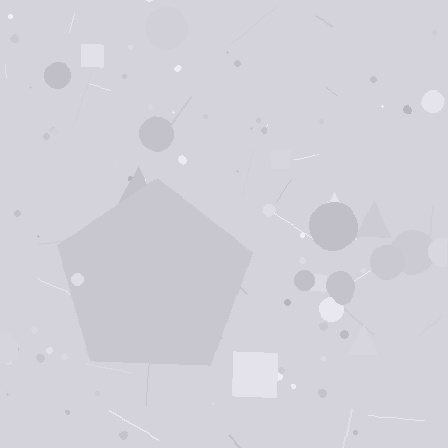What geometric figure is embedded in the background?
A pentagon is embedded in the background.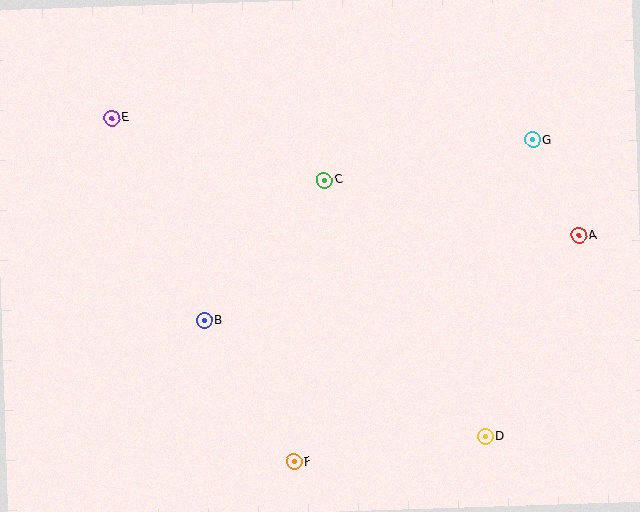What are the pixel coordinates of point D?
Point D is at (485, 436).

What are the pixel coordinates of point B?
Point B is at (204, 321).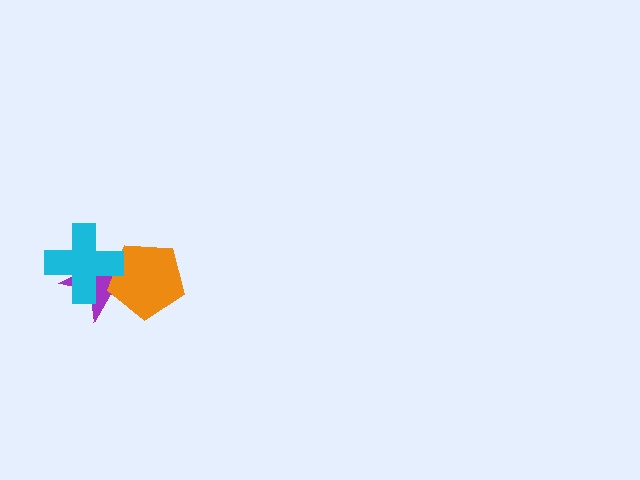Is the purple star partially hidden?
Yes, it is partially covered by another shape.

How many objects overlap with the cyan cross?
2 objects overlap with the cyan cross.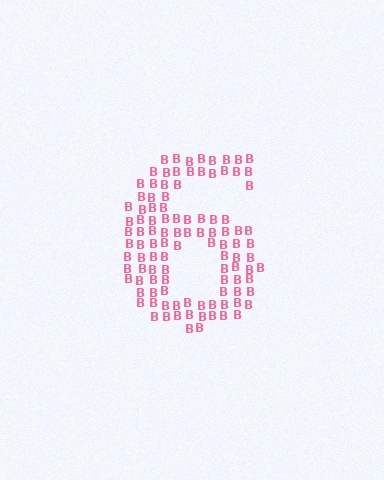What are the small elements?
The small elements are letter B's.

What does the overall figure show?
The overall figure shows the digit 6.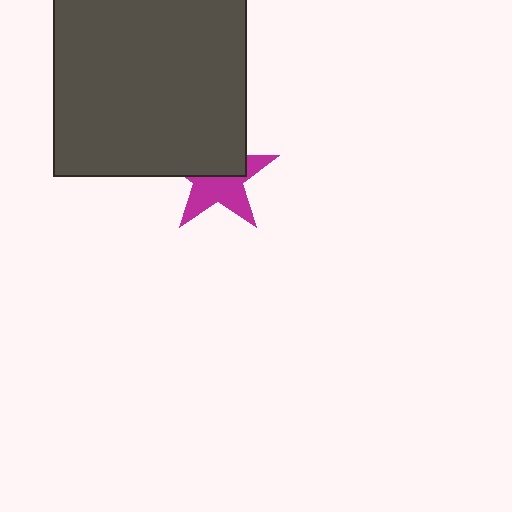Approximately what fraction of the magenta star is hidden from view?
Roughly 49% of the magenta star is hidden behind the dark gray square.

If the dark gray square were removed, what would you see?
You would see the complete magenta star.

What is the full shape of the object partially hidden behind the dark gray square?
The partially hidden object is a magenta star.